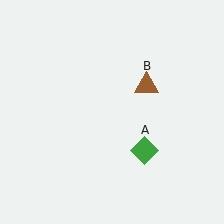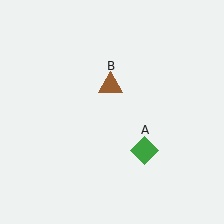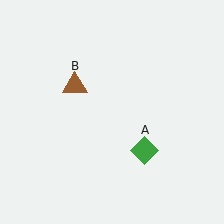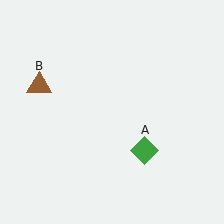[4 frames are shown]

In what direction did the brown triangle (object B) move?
The brown triangle (object B) moved left.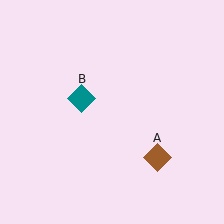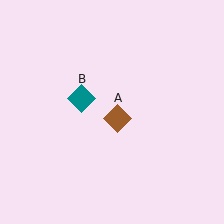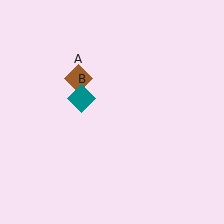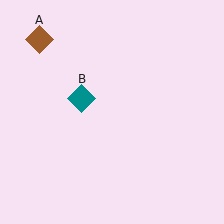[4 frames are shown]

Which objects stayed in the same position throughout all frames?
Teal diamond (object B) remained stationary.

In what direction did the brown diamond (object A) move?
The brown diamond (object A) moved up and to the left.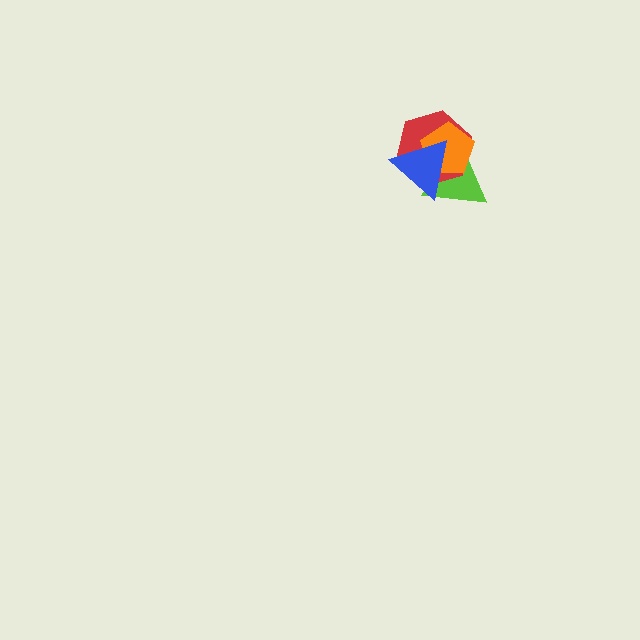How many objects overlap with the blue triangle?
3 objects overlap with the blue triangle.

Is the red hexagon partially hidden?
Yes, it is partially covered by another shape.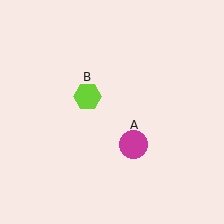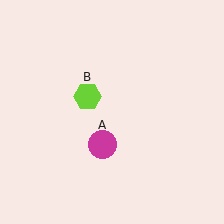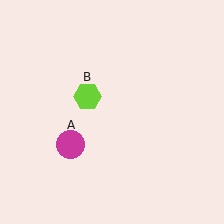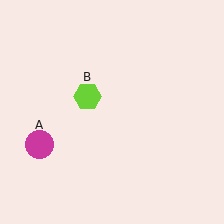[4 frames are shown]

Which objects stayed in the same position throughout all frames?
Lime hexagon (object B) remained stationary.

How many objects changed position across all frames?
1 object changed position: magenta circle (object A).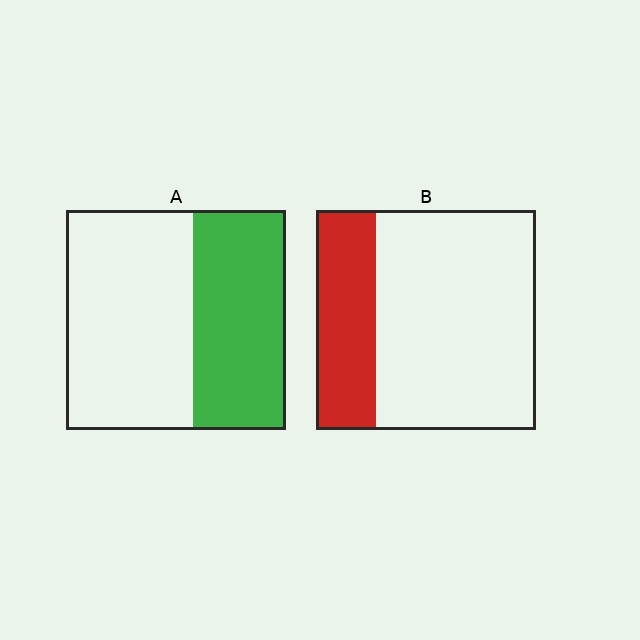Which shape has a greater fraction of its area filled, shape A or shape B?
Shape A.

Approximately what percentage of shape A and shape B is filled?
A is approximately 40% and B is approximately 25%.